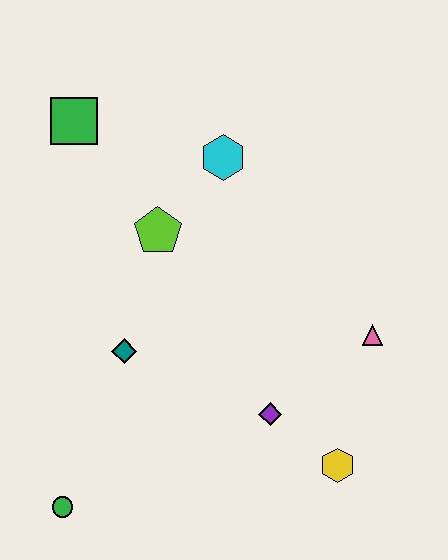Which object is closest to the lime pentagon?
The cyan hexagon is closest to the lime pentagon.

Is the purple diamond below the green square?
Yes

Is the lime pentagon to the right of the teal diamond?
Yes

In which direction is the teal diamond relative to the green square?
The teal diamond is below the green square.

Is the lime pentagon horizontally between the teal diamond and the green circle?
No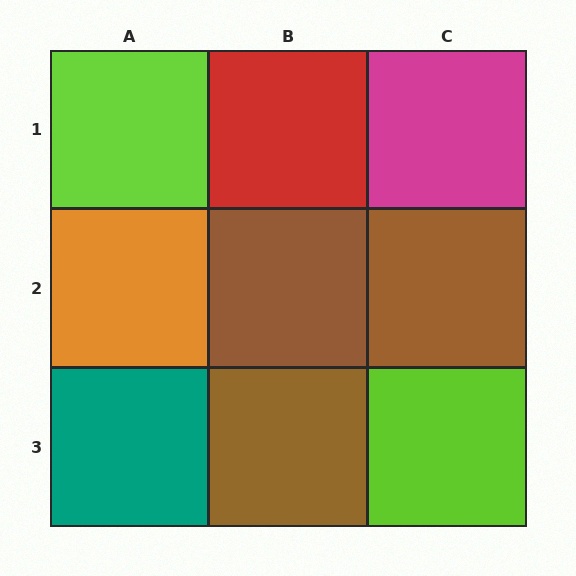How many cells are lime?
2 cells are lime.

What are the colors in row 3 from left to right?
Teal, brown, lime.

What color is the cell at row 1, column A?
Lime.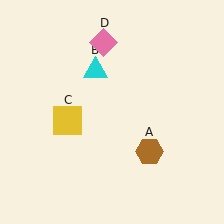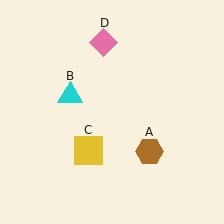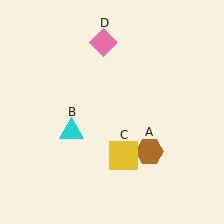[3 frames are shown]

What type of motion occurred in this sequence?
The cyan triangle (object B), yellow square (object C) rotated counterclockwise around the center of the scene.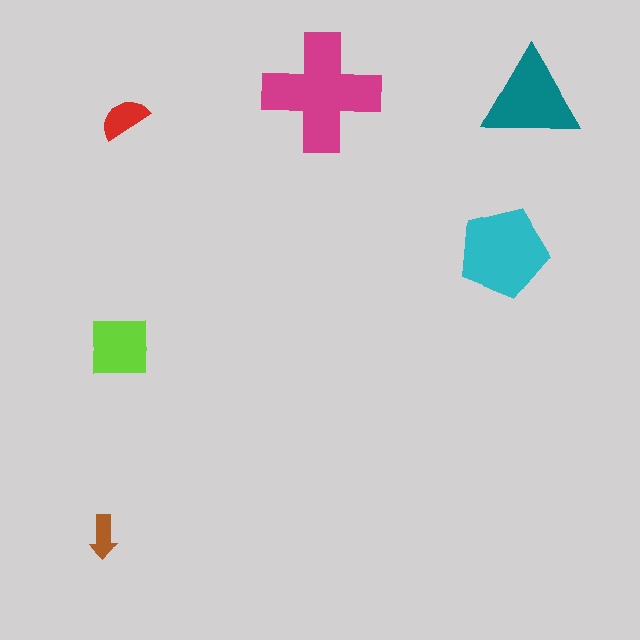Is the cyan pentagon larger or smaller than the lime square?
Larger.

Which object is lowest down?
The brown arrow is bottommost.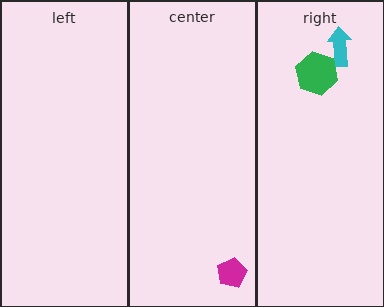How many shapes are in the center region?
1.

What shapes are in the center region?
The magenta pentagon.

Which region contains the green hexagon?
The right region.